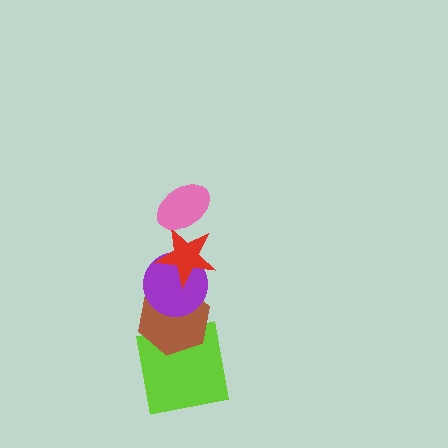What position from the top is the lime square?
The lime square is 5th from the top.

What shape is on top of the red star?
The pink ellipse is on top of the red star.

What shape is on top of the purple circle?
The red star is on top of the purple circle.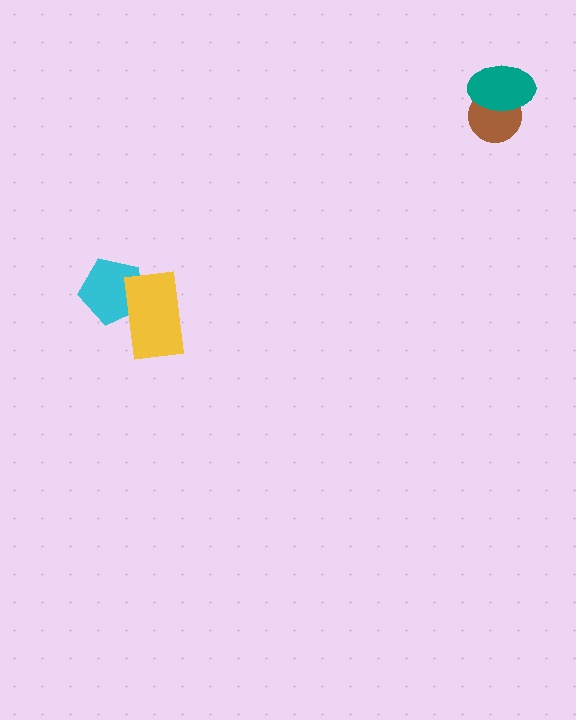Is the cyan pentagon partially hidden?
Yes, it is partially covered by another shape.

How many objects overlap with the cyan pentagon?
1 object overlaps with the cyan pentagon.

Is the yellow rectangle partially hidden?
No, no other shape covers it.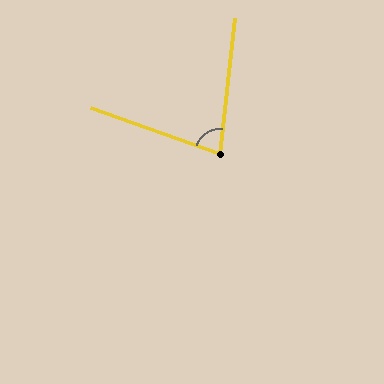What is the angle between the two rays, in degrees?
Approximately 77 degrees.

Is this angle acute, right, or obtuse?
It is acute.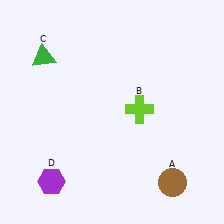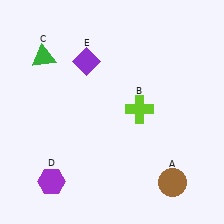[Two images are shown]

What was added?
A purple diamond (E) was added in Image 2.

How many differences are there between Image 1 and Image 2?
There is 1 difference between the two images.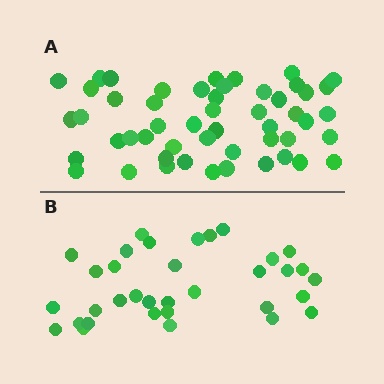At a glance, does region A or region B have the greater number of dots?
Region A (the top region) has more dots.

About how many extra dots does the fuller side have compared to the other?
Region A has approximately 15 more dots than region B.